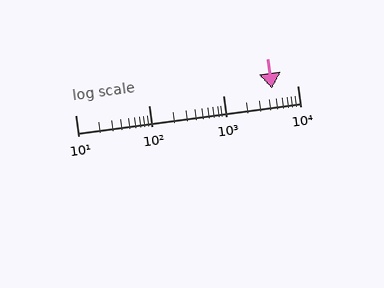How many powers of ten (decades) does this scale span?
The scale spans 3 decades, from 10 to 10000.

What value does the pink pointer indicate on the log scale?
The pointer indicates approximately 4600.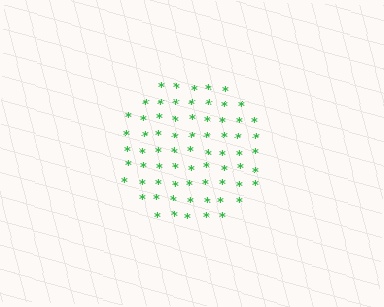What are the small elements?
The small elements are asterisks.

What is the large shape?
The large shape is a circle.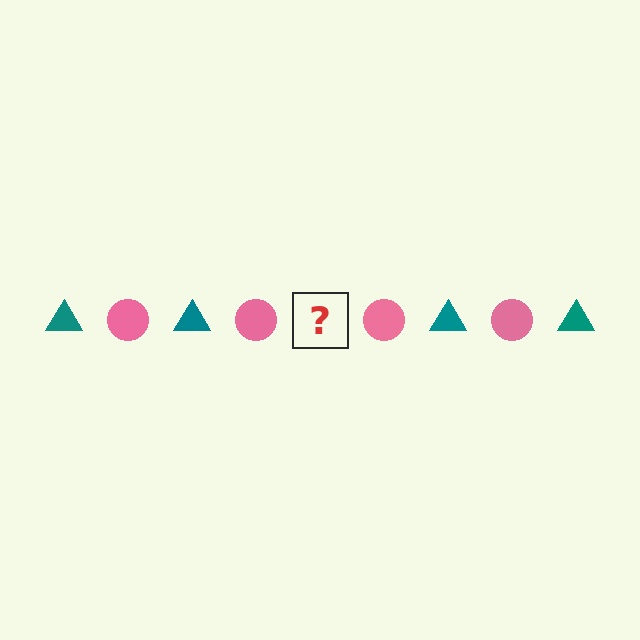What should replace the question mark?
The question mark should be replaced with a teal triangle.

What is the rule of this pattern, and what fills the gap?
The rule is that the pattern alternates between teal triangle and pink circle. The gap should be filled with a teal triangle.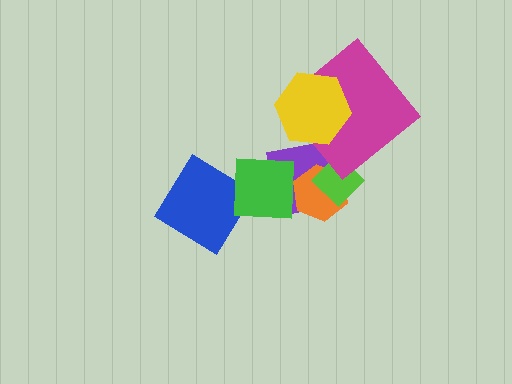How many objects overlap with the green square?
3 objects overlap with the green square.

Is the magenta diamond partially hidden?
Yes, it is partially covered by another shape.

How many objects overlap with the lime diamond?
2 objects overlap with the lime diamond.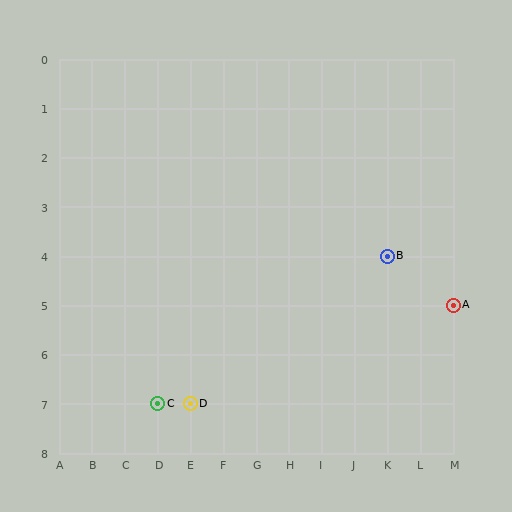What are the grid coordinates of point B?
Point B is at grid coordinates (K, 4).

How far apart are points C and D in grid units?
Points C and D are 1 column apart.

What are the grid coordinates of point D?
Point D is at grid coordinates (E, 7).